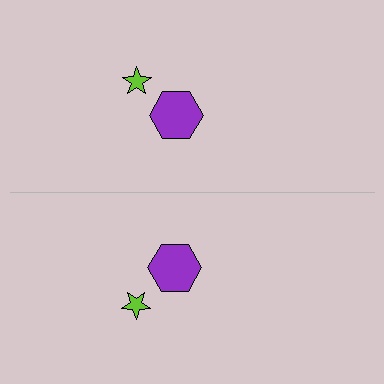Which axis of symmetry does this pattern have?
The pattern has a horizontal axis of symmetry running through the center of the image.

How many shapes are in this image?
There are 4 shapes in this image.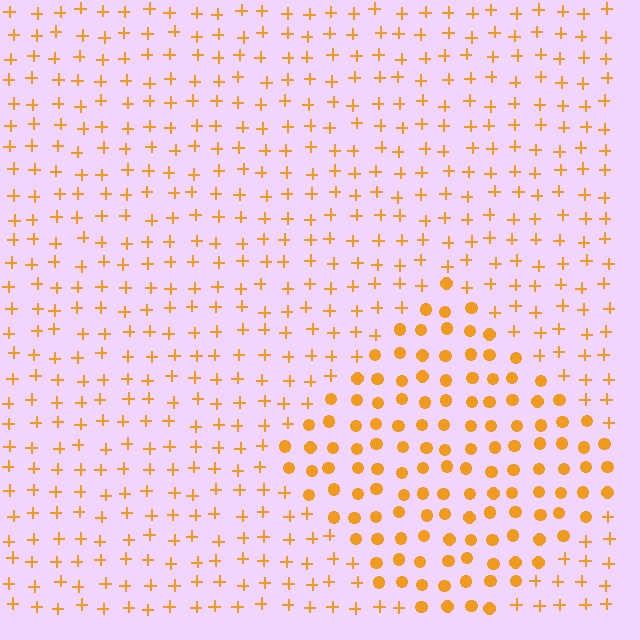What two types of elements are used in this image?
The image uses circles inside the diamond region and plus signs outside it.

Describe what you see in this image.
The image is filled with small orange elements arranged in a uniform grid. A diamond-shaped region contains circles, while the surrounding area contains plus signs. The boundary is defined purely by the change in element shape.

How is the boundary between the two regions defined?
The boundary is defined by a change in element shape: circles inside vs. plus signs outside. All elements share the same color and spacing.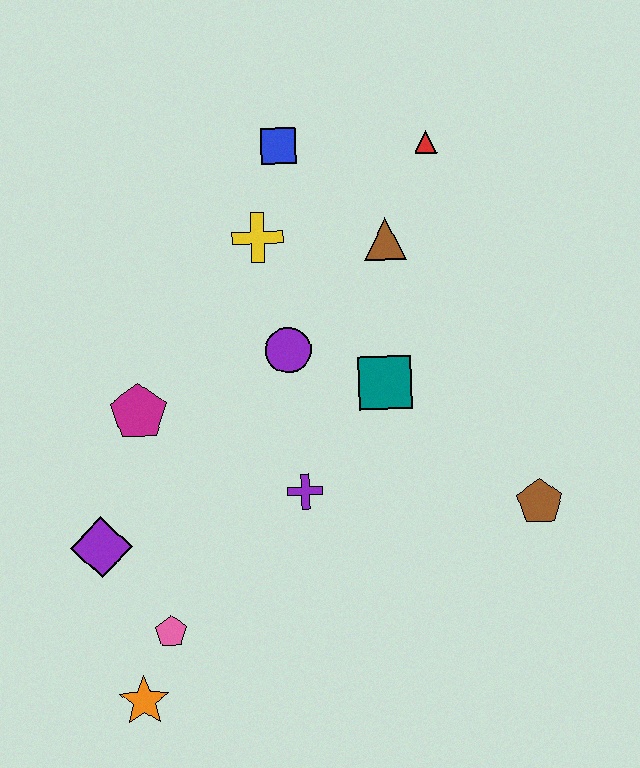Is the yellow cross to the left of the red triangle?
Yes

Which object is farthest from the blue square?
The orange star is farthest from the blue square.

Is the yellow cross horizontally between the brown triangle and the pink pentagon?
Yes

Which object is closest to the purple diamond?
The pink pentagon is closest to the purple diamond.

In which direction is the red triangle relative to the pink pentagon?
The red triangle is above the pink pentagon.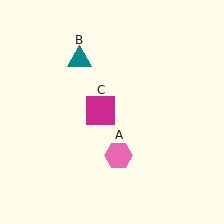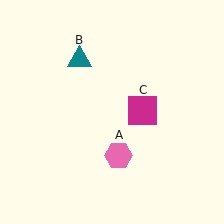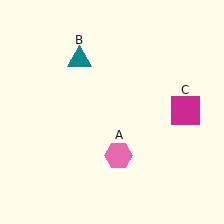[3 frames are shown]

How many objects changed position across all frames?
1 object changed position: magenta square (object C).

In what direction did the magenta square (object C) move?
The magenta square (object C) moved right.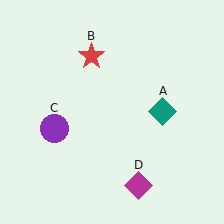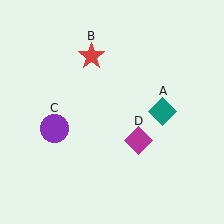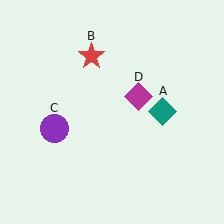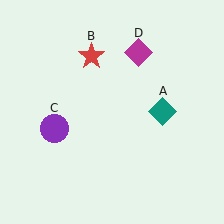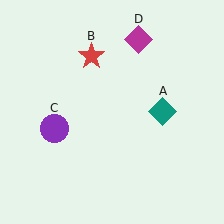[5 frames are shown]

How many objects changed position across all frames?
1 object changed position: magenta diamond (object D).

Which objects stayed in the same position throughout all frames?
Teal diamond (object A) and red star (object B) and purple circle (object C) remained stationary.